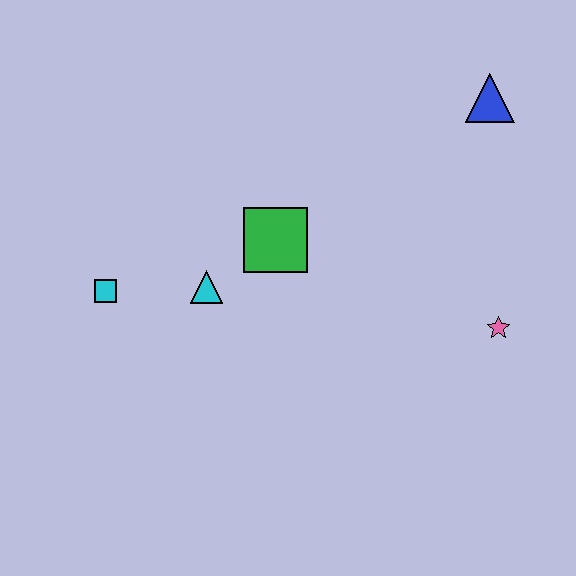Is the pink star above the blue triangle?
No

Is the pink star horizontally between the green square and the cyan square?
No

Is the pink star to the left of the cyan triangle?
No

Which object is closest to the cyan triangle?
The green square is closest to the cyan triangle.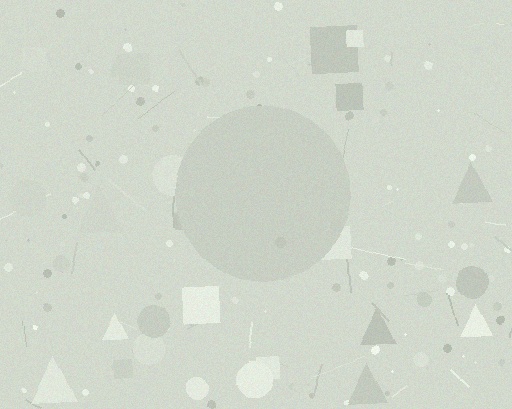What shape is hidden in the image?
A circle is hidden in the image.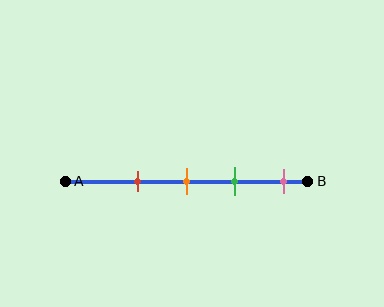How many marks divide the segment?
There are 4 marks dividing the segment.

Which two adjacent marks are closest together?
The orange and green marks are the closest adjacent pair.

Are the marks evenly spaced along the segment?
Yes, the marks are approximately evenly spaced.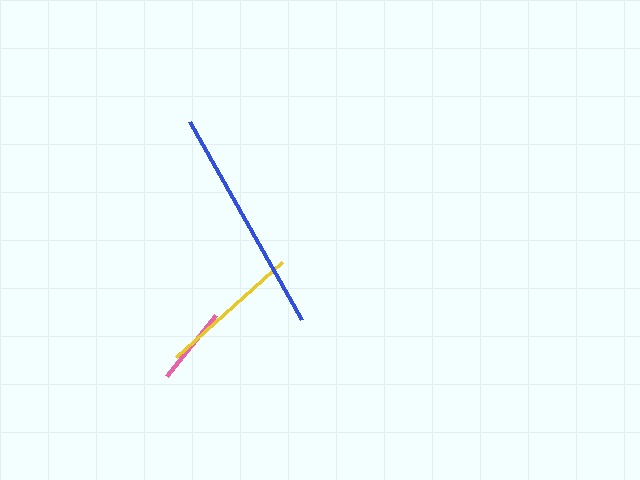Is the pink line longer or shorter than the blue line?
The blue line is longer than the pink line.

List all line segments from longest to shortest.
From longest to shortest: blue, yellow, pink.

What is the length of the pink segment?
The pink segment is approximately 78 pixels long.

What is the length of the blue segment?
The blue segment is approximately 228 pixels long.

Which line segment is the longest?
The blue line is the longest at approximately 228 pixels.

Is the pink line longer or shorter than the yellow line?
The yellow line is longer than the pink line.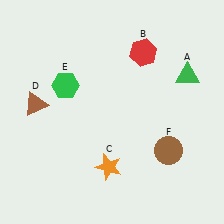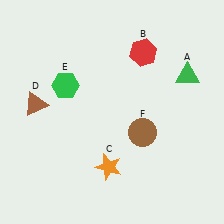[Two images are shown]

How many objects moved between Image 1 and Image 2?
1 object moved between the two images.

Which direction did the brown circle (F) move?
The brown circle (F) moved left.